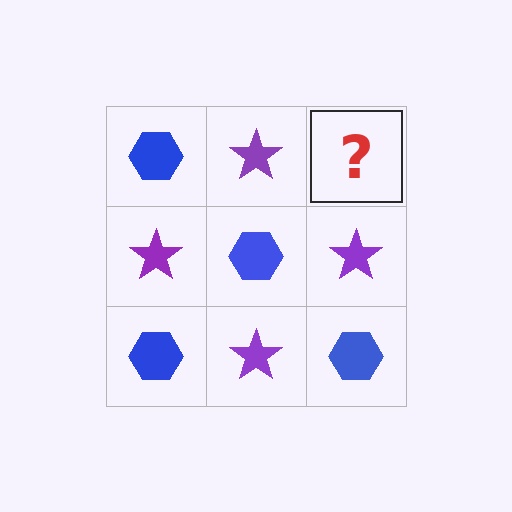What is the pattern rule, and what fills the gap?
The rule is that it alternates blue hexagon and purple star in a checkerboard pattern. The gap should be filled with a blue hexagon.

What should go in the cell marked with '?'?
The missing cell should contain a blue hexagon.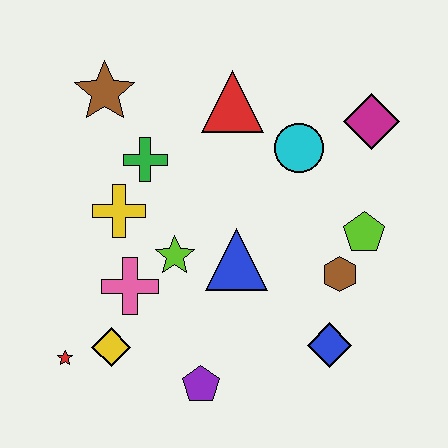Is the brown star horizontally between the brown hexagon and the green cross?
No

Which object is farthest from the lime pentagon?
The red star is farthest from the lime pentagon.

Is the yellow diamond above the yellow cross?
No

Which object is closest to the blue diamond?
The brown hexagon is closest to the blue diamond.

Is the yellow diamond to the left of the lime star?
Yes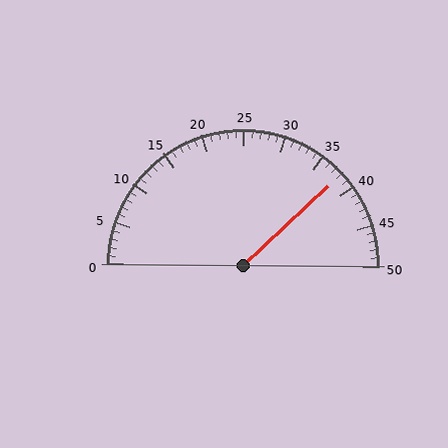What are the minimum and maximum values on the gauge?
The gauge ranges from 0 to 50.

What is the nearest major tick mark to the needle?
The nearest major tick mark is 40.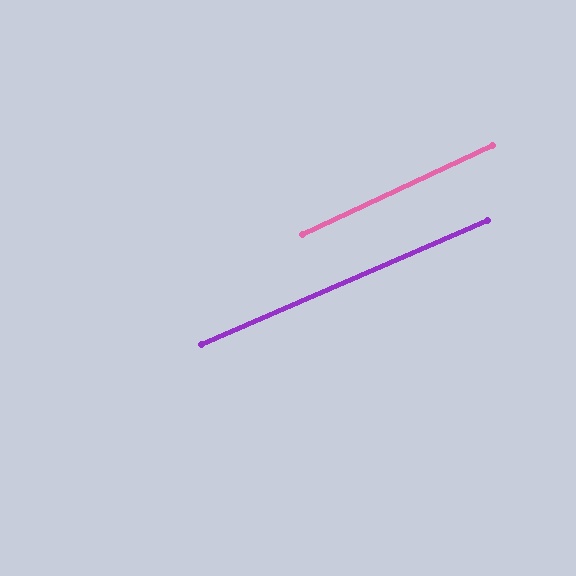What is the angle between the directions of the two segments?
Approximately 2 degrees.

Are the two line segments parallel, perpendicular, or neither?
Parallel — their directions differ by only 1.7°.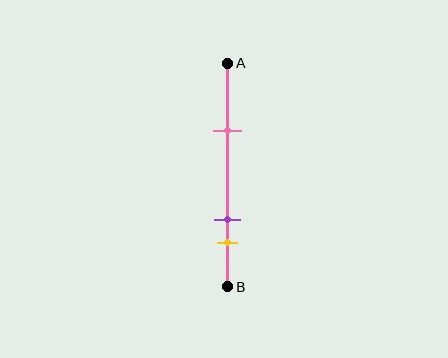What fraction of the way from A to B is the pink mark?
The pink mark is approximately 30% (0.3) of the way from A to B.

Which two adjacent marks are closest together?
The purple and yellow marks are the closest adjacent pair.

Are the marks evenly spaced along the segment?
No, the marks are not evenly spaced.